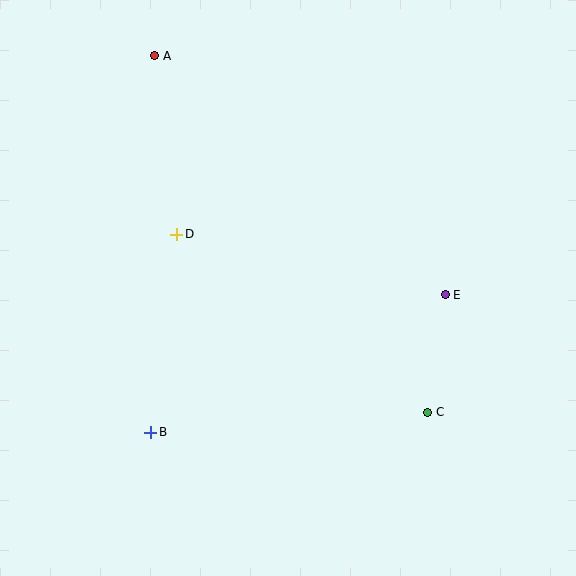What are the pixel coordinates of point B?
Point B is at (151, 432).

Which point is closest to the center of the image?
Point D at (177, 234) is closest to the center.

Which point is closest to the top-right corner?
Point E is closest to the top-right corner.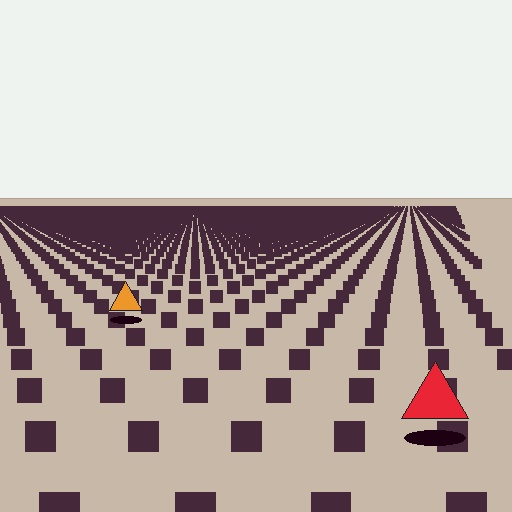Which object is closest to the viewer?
The red triangle is closest. The texture marks near it are larger and more spread out.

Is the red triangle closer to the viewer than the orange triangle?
Yes. The red triangle is closer — you can tell from the texture gradient: the ground texture is coarser near it.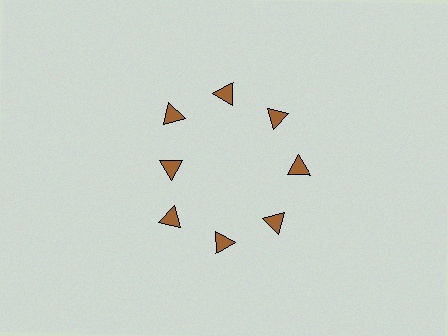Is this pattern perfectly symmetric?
No. The 8 brown triangles are arranged in a ring, but one element near the 9 o'clock position is pulled inward toward the center, breaking the 8-fold rotational symmetry.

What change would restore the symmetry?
The symmetry would be restored by moving it outward, back onto the ring so that all 8 triangles sit at equal angles and equal distance from the center.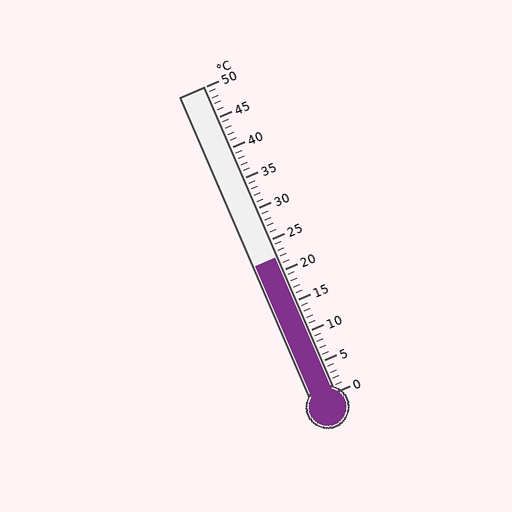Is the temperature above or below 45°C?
The temperature is below 45°C.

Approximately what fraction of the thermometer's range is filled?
The thermometer is filled to approximately 45% of its range.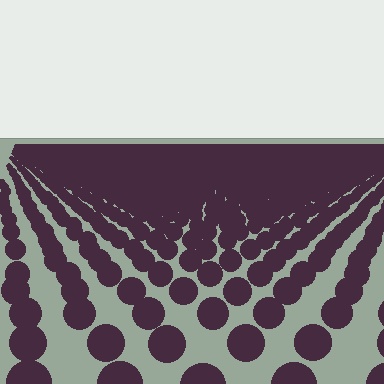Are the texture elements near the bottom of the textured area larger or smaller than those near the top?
Larger. Near the bottom, elements are closer to the viewer and appear at a bigger on-screen size.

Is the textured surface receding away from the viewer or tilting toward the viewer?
The surface is receding away from the viewer. Texture elements get smaller and denser toward the top.